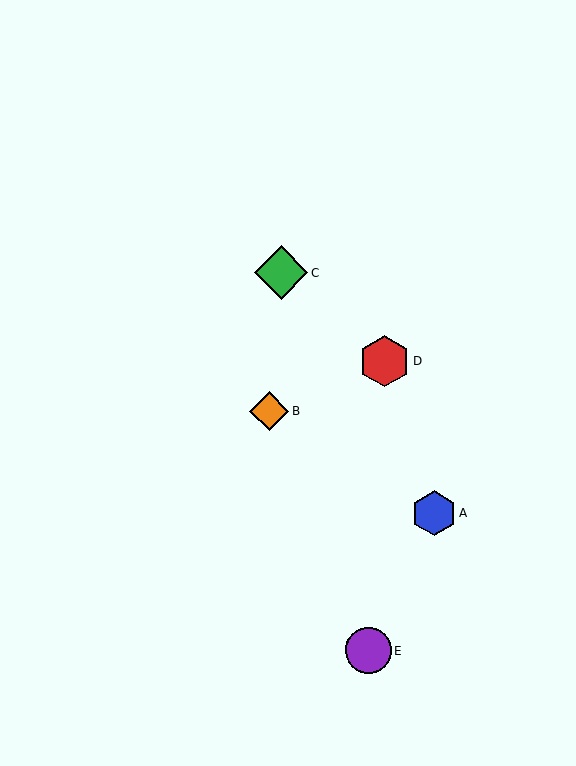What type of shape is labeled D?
Shape D is a red hexagon.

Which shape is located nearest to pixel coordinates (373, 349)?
The red hexagon (labeled D) at (385, 361) is nearest to that location.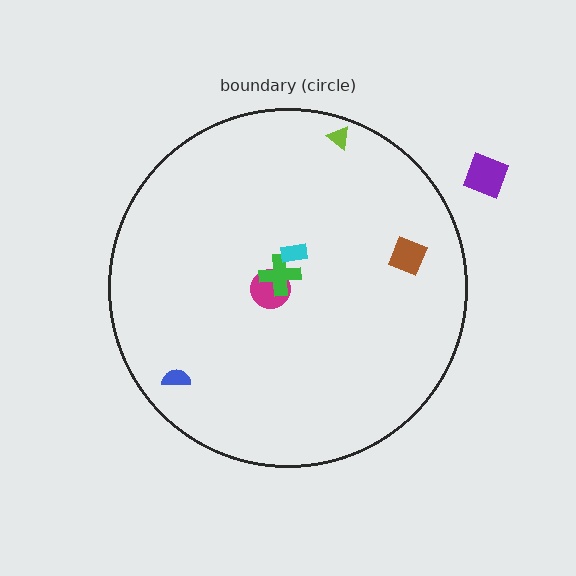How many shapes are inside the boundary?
6 inside, 1 outside.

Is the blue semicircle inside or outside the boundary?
Inside.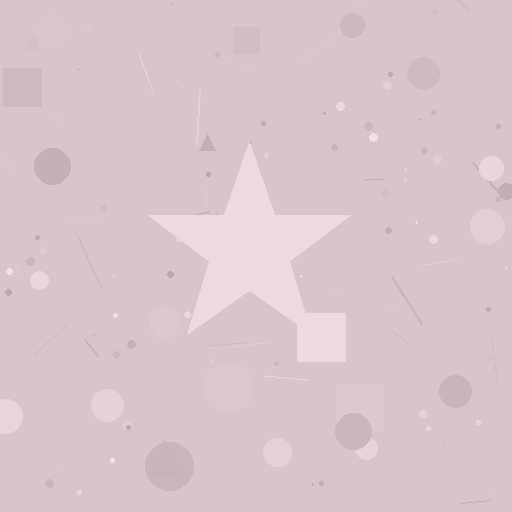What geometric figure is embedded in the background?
A star is embedded in the background.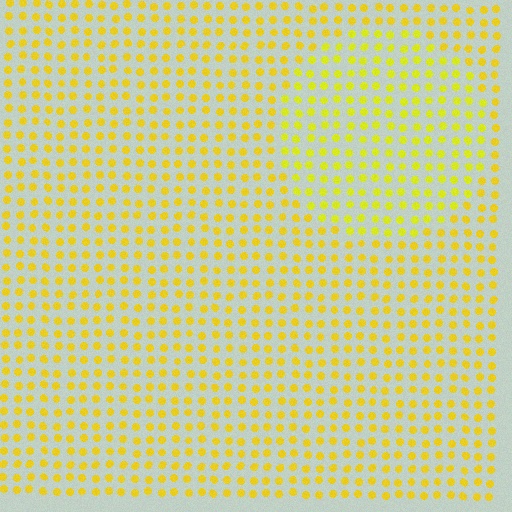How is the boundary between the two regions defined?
The boundary is defined purely by a slight shift in hue (about 14 degrees). Spacing, size, and orientation are identical on both sides.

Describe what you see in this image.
The image is filled with small yellow elements in a uniform arrangement. A circle-shaped region is visible where the elements are tinted to a slightly different hue, forming a subtle color boundary.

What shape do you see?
I see a circle.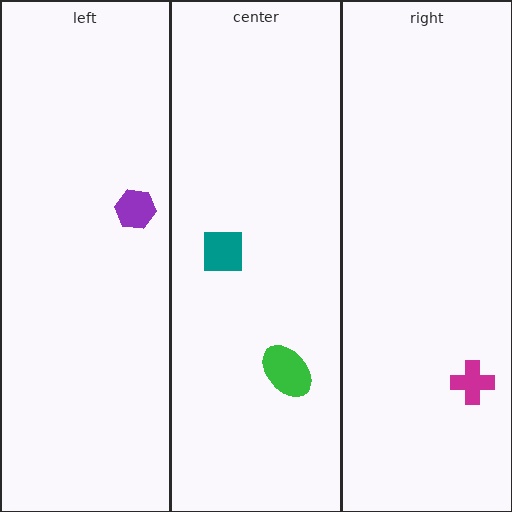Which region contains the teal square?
The center region.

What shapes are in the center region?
The green ellipse, the teal square.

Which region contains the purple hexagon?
The left region.